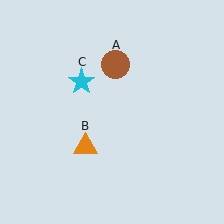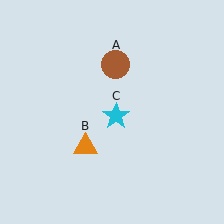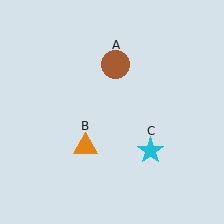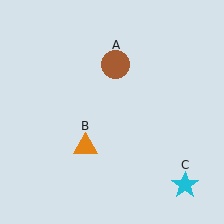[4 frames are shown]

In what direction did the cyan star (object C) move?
The cyan star (object C) moved down and to the right.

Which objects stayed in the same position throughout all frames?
Brown circle (object A) and orange triangle (object B) remained stationary.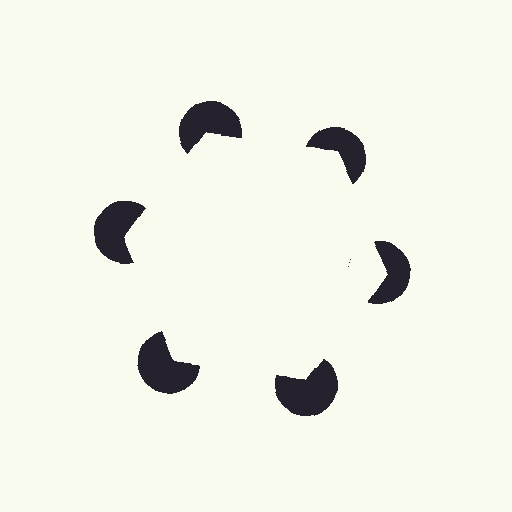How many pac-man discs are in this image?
There are 6 — one at each vertex of the illusory hexagon.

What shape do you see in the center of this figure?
An illusory hexagon — its edges are inferred from the aligned wedge cuts in the pac-man discs, not physically drawn.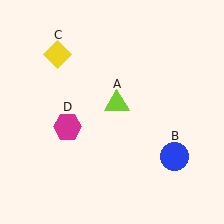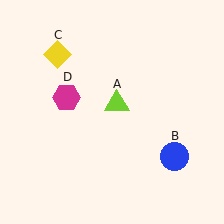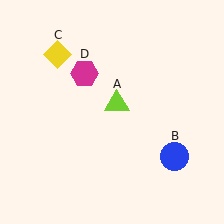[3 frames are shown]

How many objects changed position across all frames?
1 object changed position: magenta hexagon (object D).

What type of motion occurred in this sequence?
The magenta hexagon (object D) rotated clockwise around the center of the scene.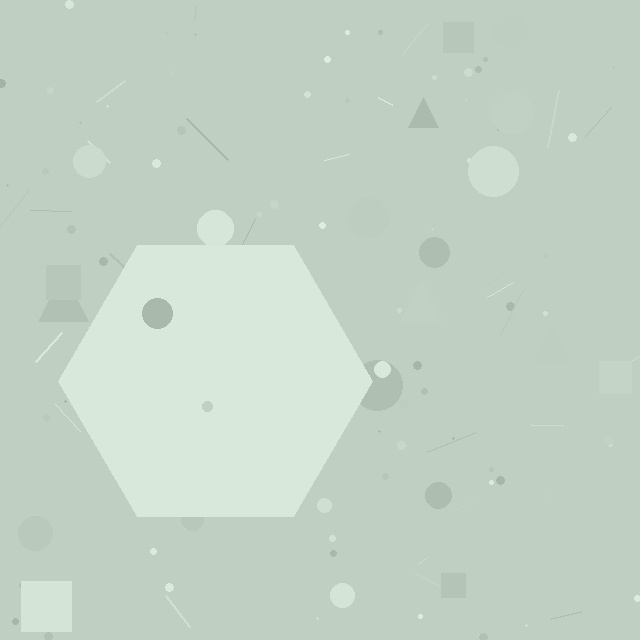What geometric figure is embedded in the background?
A hexagon is embedded in the background.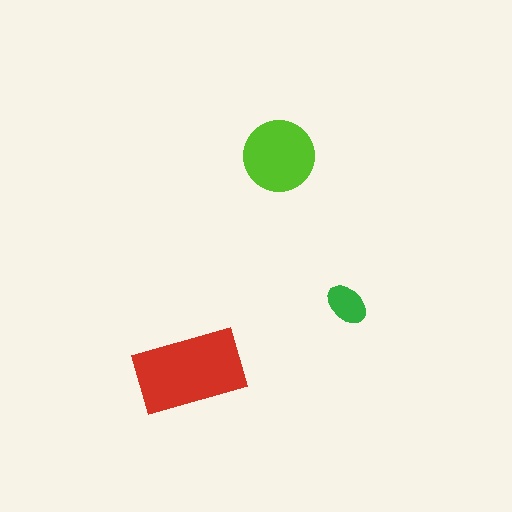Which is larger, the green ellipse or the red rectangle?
The red rectangle.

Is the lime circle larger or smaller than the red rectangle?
Smaller.